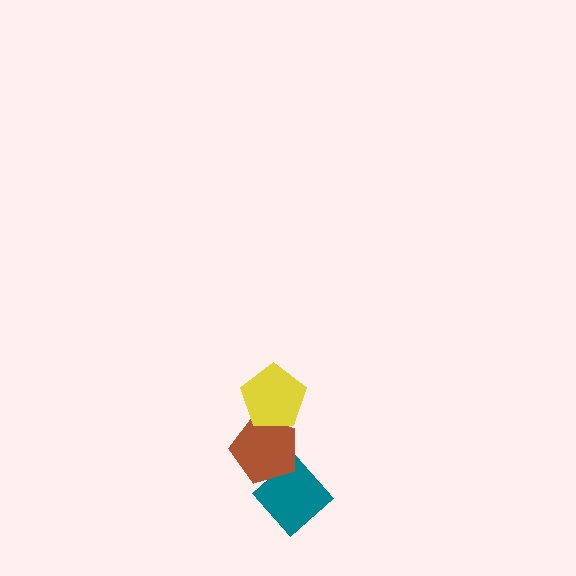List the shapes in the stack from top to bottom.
From top to bottom: the yellow pentagon, the brown pentagon, the teal diamond.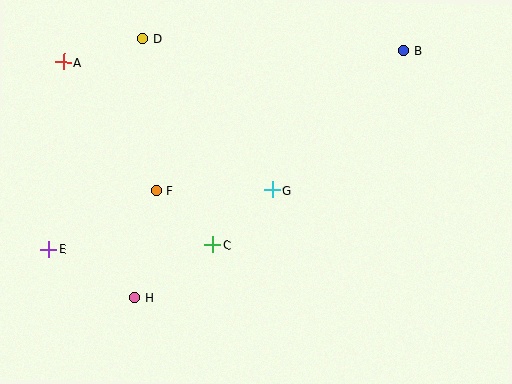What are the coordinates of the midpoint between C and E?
The midpoint between C and E is at (131, 247).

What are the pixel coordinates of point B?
Point B is at (403, 50).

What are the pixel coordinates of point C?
Point C is at (213, 245).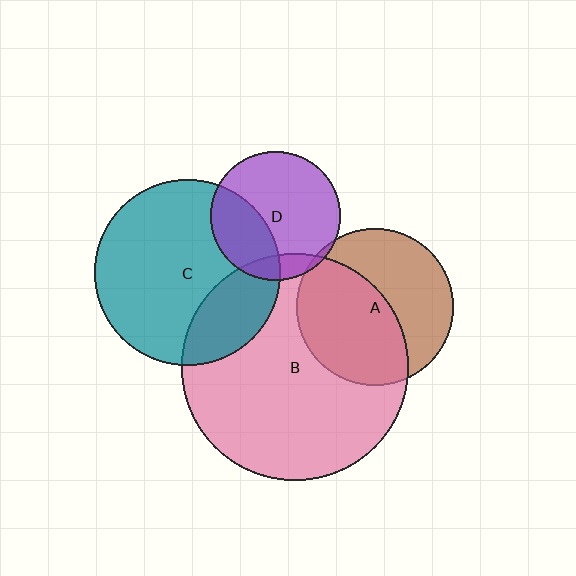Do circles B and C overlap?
Yes.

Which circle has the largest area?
Circle B (pink).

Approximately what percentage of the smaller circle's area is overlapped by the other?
Approximately 25%.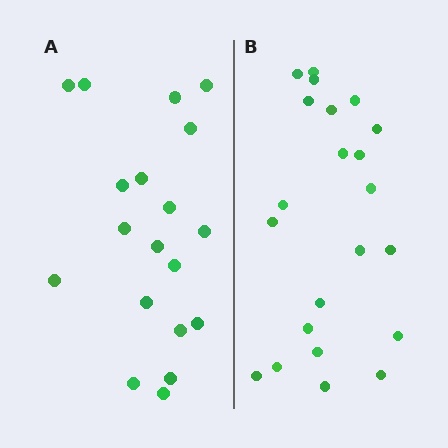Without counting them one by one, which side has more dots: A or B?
Region B (the right region) has more dots.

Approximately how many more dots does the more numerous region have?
Region B has just a few more — roughly 2 or 3 more dots than region A.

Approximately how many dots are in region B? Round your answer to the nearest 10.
About 20 dots. (The exact count is 22, which rounds to 20.)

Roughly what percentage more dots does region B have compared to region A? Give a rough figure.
About 15% more.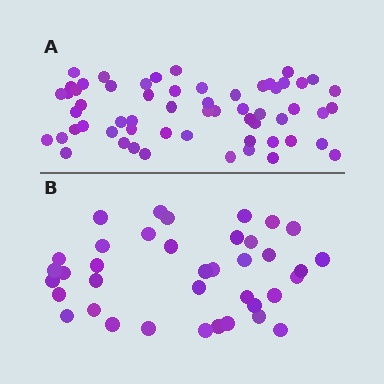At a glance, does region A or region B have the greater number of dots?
Region A (the top region) has more dots.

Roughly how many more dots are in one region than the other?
Region A has approximately 20 more dots than region B.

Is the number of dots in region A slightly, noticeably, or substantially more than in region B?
Region A has substantially more. The ratio is roughly 1.6 to 1.